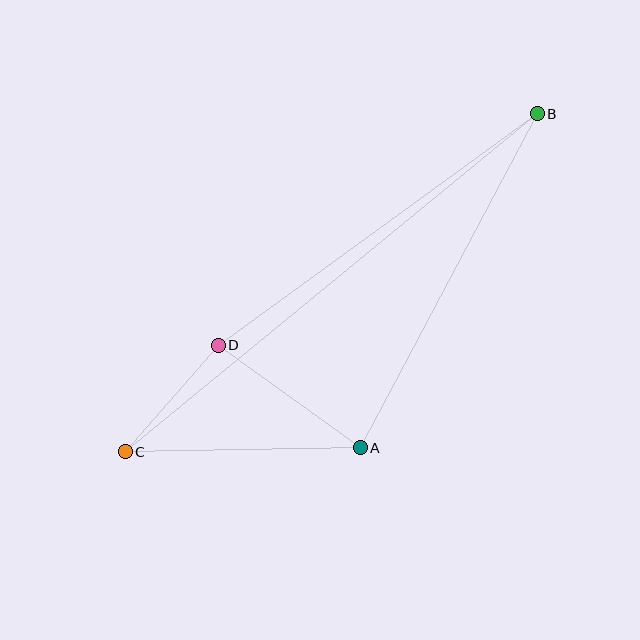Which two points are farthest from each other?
Points B and C are farthest from each other.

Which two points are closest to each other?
Points C and D are closest to each other.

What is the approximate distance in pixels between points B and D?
The distance between B and D is approximately 394 pixels.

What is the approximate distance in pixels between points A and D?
The distance between A and D is approximately 176 pixels.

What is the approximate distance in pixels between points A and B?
The distance between A and B is approximately 378 pixels.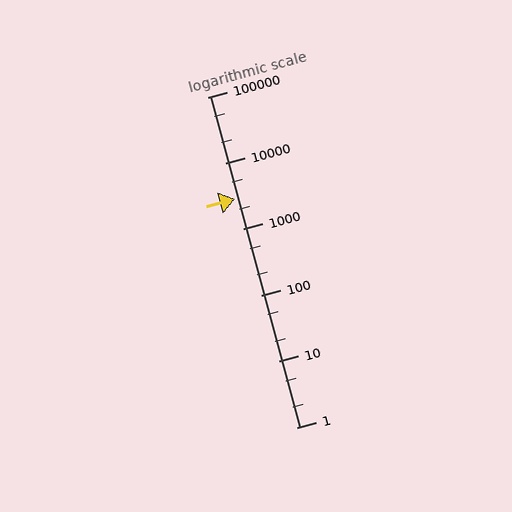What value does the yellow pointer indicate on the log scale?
The pointer indicates approximately 2900.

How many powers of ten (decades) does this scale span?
The scale spans 5 decades, from 1 to 100000.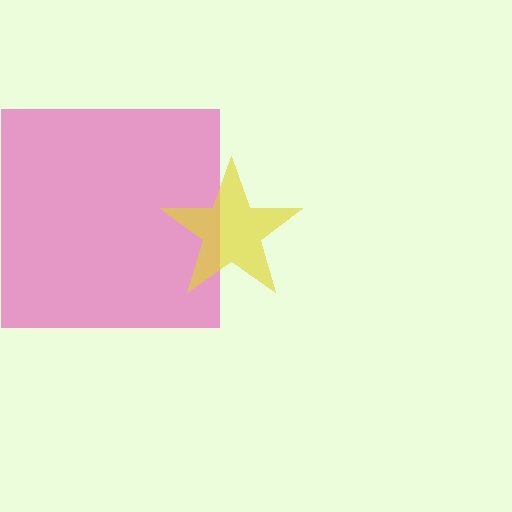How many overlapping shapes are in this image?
There are 2 overlapping shapes in the image.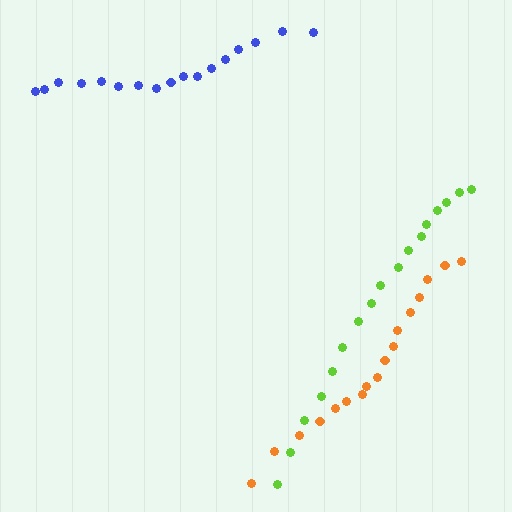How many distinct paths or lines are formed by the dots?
There are 3 distinct paths.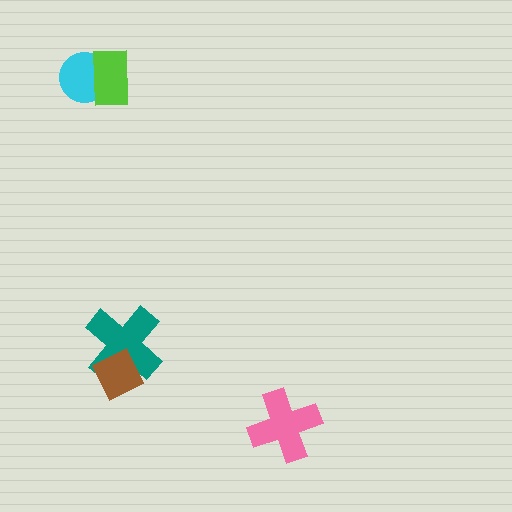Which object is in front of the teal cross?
The brown diamond is in front of the teal cross.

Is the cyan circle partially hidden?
Yes, it is partially covered by another shape.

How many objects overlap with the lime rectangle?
1 object overlaps with the lime rectangle.